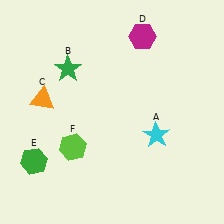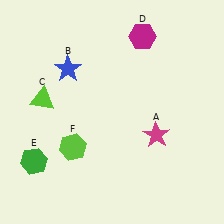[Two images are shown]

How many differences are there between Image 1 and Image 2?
There are 3 differences between the two images.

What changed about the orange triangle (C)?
In Image 1, C is orange. In Image 2, it changed to lime.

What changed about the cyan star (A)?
In Image 1, A is cyan. In Image 2, it changed to magenta.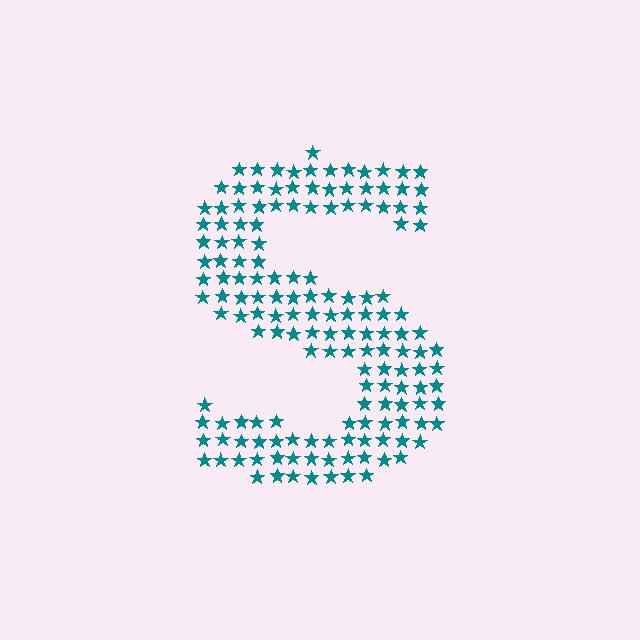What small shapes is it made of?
It is made of small stars.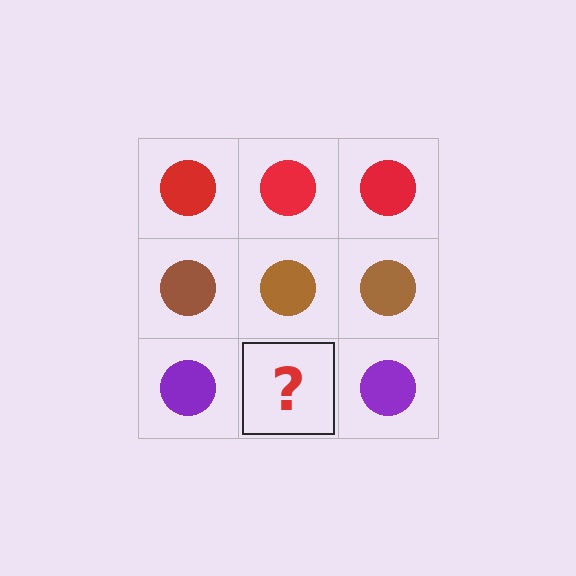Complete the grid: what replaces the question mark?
The question mark should be replaced with a purple circle.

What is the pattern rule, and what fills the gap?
The rule is that each row has a consistent color. The gap should be filled with a purple circle.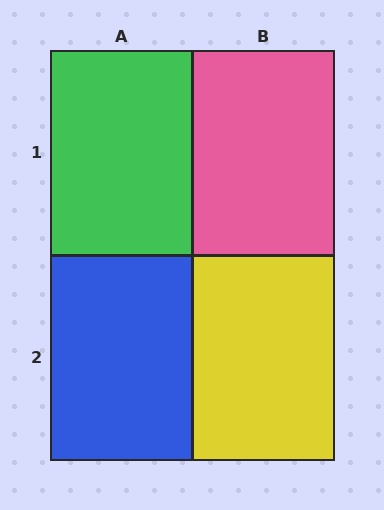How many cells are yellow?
1 cell is yellow.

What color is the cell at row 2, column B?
Yellow.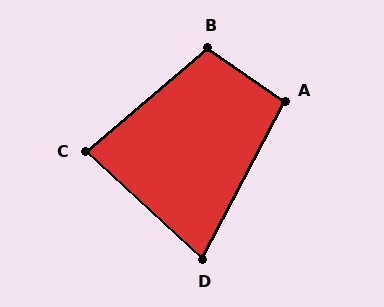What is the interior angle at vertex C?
Approximately 83 degrees (acute).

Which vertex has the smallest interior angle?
D, at approximately 75 degrees.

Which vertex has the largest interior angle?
B, at approximately 105 degrees.